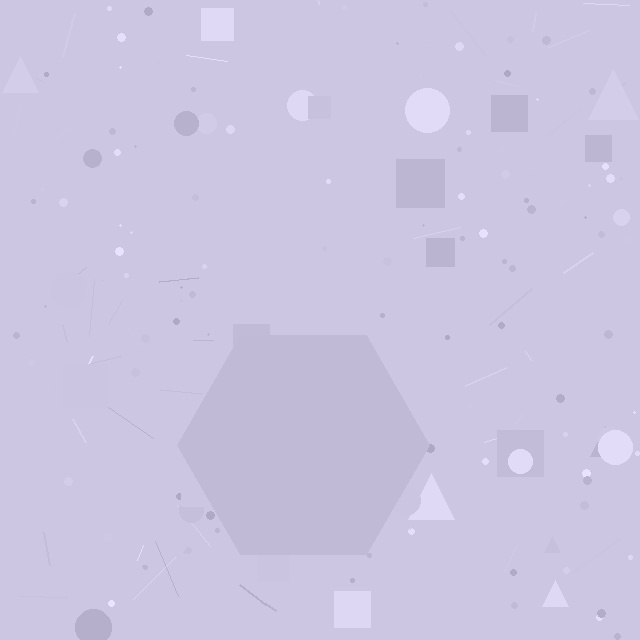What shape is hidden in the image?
A hexagon is hidden in the image.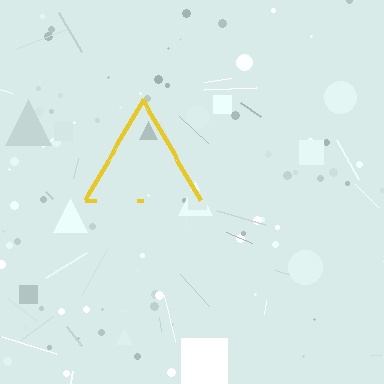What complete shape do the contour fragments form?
The contour fragments form a triangle.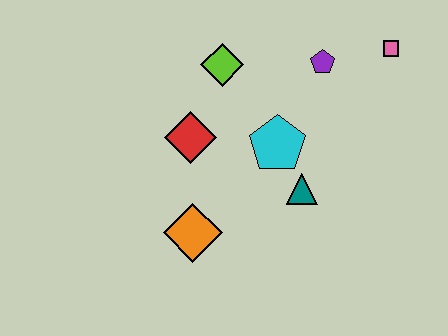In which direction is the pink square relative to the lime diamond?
The pink square is to the right of the lime diamond.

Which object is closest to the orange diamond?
The red diamond is closest to the orange diamond.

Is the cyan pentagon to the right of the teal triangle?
No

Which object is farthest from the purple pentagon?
The orange diamond is farthest from the purple pentagon.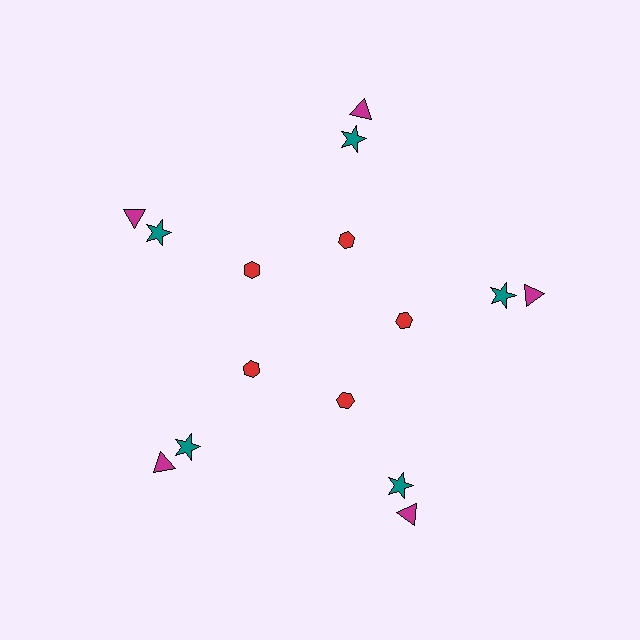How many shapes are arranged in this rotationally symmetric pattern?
There are 15 shapes, arranged in 5 groups of 3.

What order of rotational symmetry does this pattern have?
This pattern has 5-fold rotational symmetry.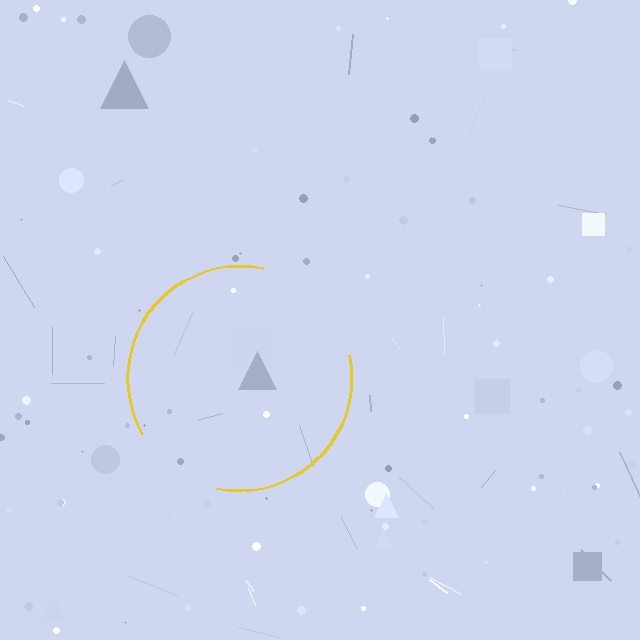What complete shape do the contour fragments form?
The contour fragments form a circle.